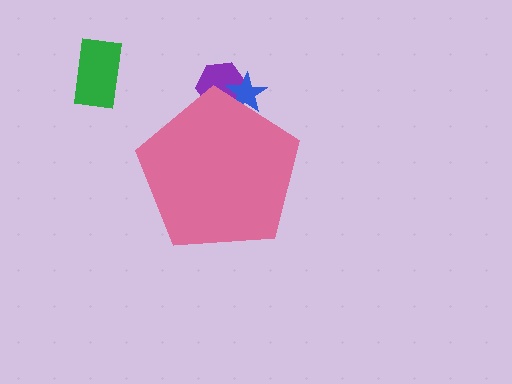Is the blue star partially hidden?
Yes, the blue star is partially hidden behind the pink pentagon.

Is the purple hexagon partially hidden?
Yes, the purple hexagon is partially hidden behind the pink pentagon.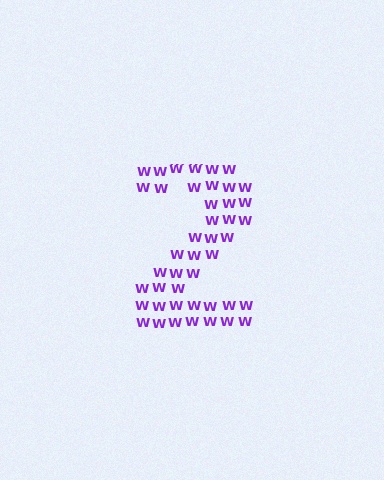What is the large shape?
The large shape is the digit 2.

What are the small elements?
The small elements are letter W's.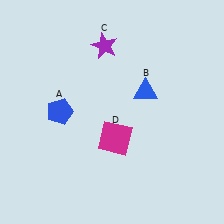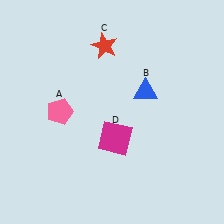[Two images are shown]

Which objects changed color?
A changed from blue to pink. C changed from purple to red.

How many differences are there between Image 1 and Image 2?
There are 2 differences between the two images.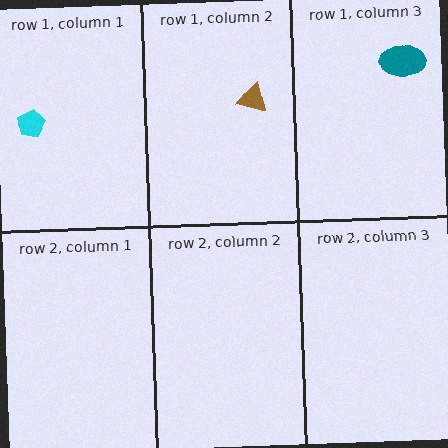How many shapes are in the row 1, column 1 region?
1.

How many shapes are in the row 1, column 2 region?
1.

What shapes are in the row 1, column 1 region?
The cyan pentagon.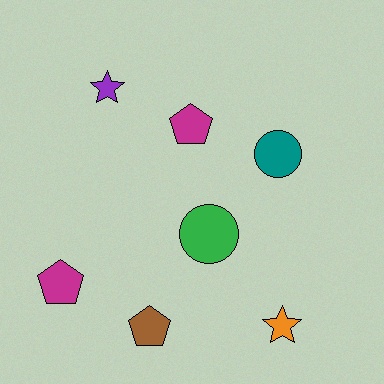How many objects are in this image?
There are 7 objects.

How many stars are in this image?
There are 2 stars.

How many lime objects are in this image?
There are no lime objects.